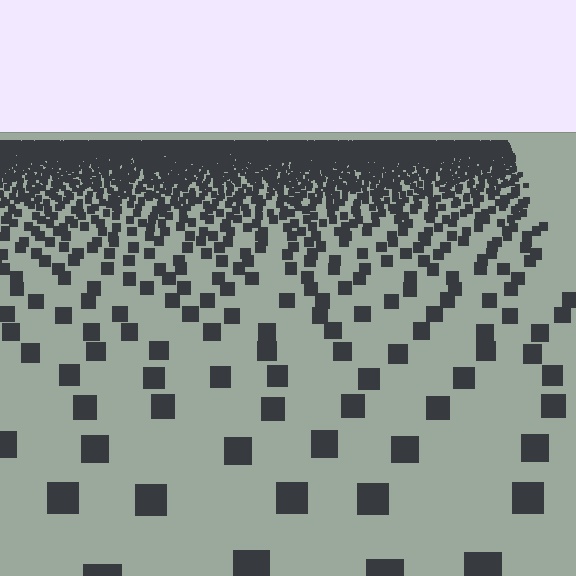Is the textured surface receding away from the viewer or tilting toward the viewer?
The surface is receding away from the viewer. Texture elements get smaller and denser toward the top.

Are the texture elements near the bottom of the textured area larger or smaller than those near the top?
Larger. Near the bottom, elements are closer to the viewer and appear at a bigger on-screen size.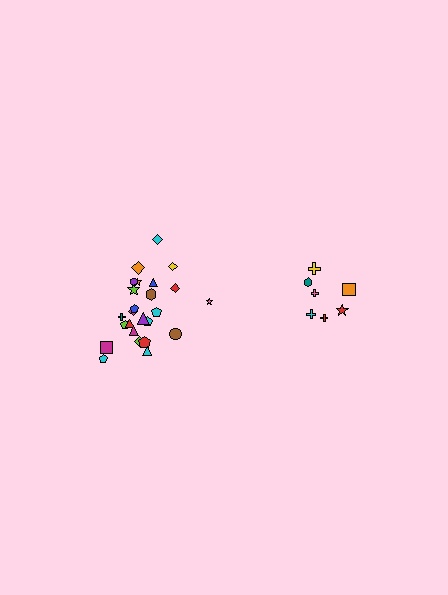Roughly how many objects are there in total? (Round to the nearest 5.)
Roughly 30 objects in total.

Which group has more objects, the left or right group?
The left group.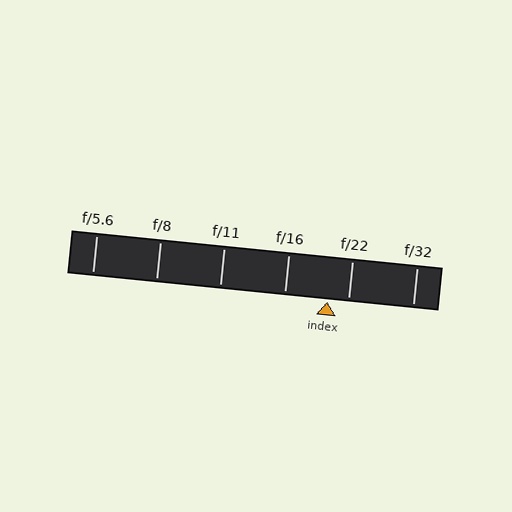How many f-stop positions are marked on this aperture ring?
There are 6 f-stop positions marked.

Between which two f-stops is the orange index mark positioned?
The index mark is between f/16 and f/22.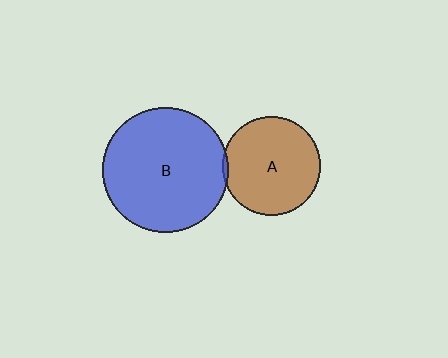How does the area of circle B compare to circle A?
Approximately 1.6 times.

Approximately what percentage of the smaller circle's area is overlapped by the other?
Approximately 5%.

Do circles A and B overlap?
Yes.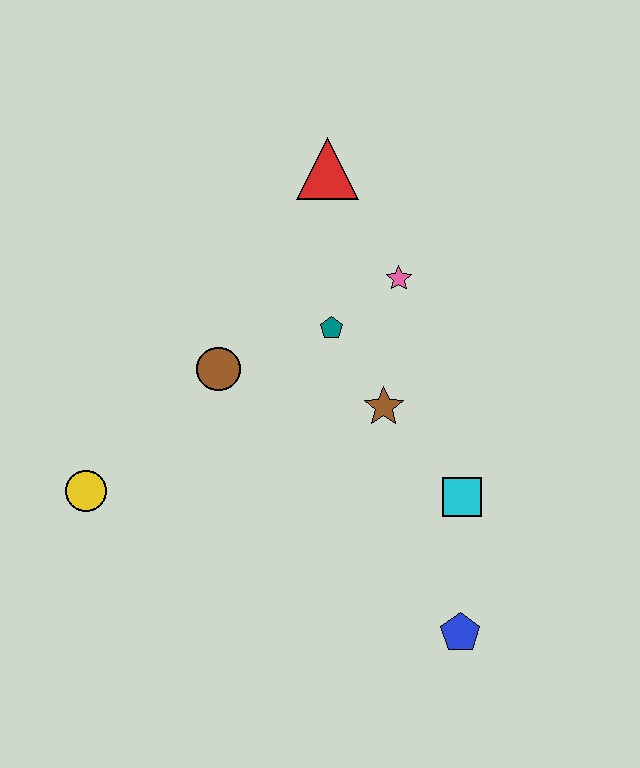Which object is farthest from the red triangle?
The blue pentagon is farthest from the red triangle.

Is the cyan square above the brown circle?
No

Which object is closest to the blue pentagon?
The cyan square is closest to the blue pentagon.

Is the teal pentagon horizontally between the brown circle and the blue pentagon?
Yes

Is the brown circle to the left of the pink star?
Yes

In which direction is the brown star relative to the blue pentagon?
The brown star is above the blue pentagon.